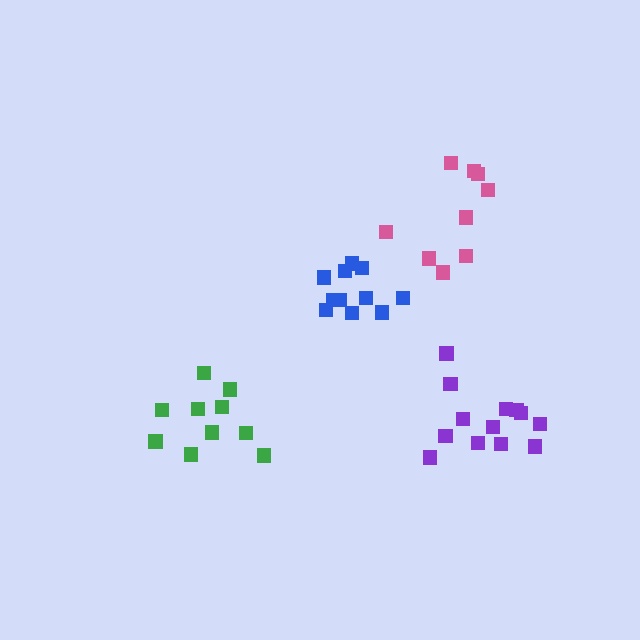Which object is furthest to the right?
The purple cluster is rightmost.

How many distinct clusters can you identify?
There are 4 distinct clusters.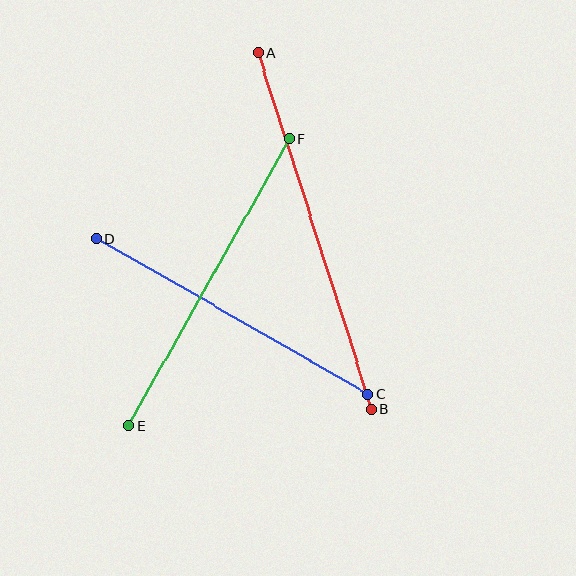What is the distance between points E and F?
The distance is approximately 329 pixels.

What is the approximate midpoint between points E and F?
The midpoint is at approximately (209, 282) pixels.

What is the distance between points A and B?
The distance is approximately 374 pixels.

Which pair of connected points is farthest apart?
Points A and B are farthest apart.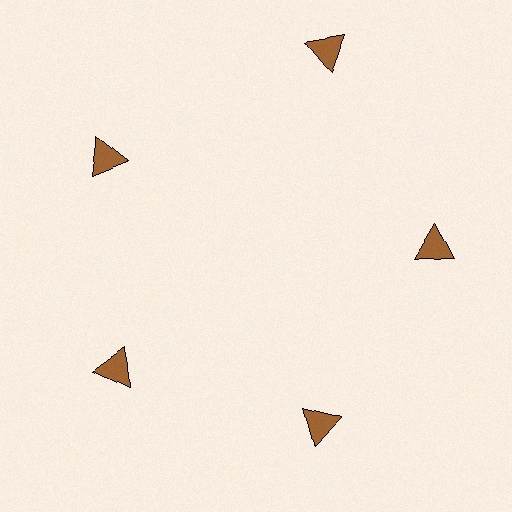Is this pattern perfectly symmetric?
No. The 5 brown triangles are arranged in a ring, but one element near the 1 o'clock position is pushed outward from the center, breaking the 5-fold rotational symmetry.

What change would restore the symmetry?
The symmetry would be restored by moving it inward, back onto the ring so that all 5 triangles sit at equal angles and equal distance from the center.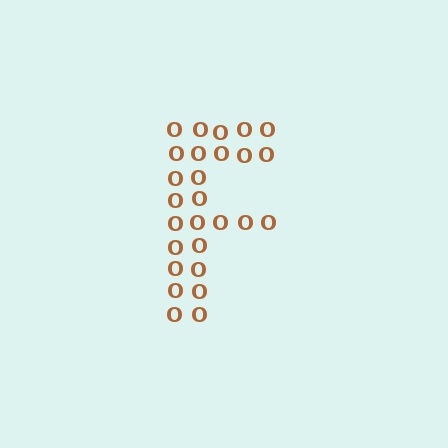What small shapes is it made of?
It is made of small letter O's.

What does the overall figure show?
The overall figure shows the letter F.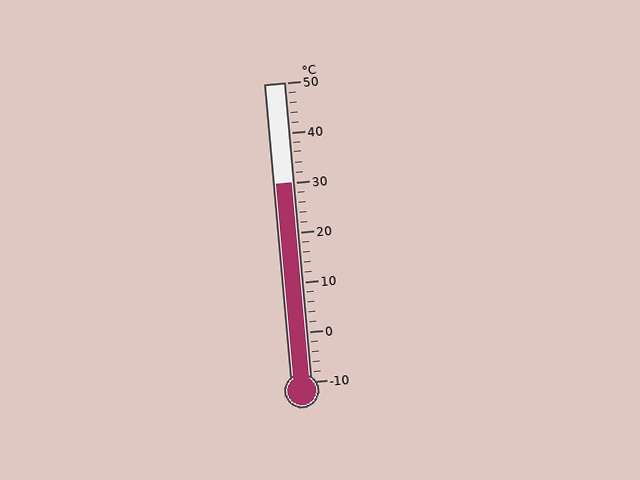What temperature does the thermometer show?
The thermometer shows approximately 30°C.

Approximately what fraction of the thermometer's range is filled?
The thermometer is filled to approximately 65% of its range.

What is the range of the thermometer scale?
The thermometer scale ranges from -10°C to 50°C.